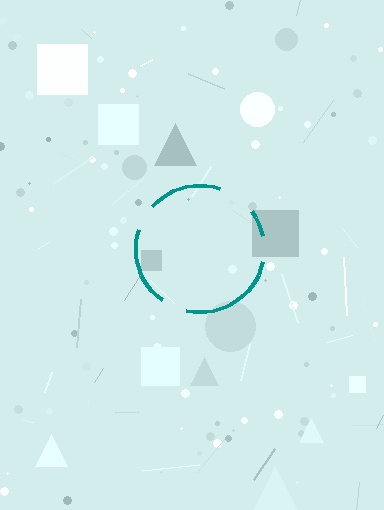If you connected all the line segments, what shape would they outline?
They would outline a circle.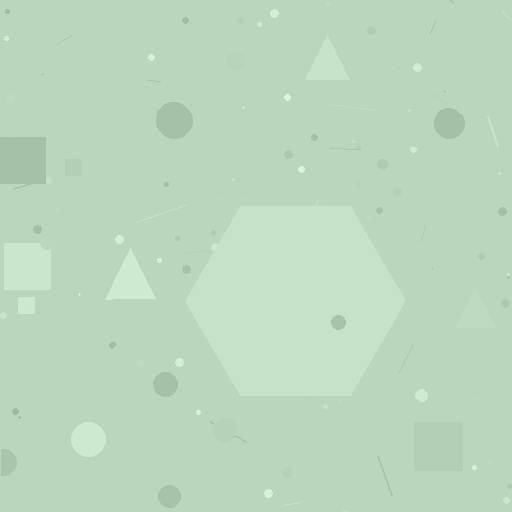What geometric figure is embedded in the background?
A hexagon is embedded in the background.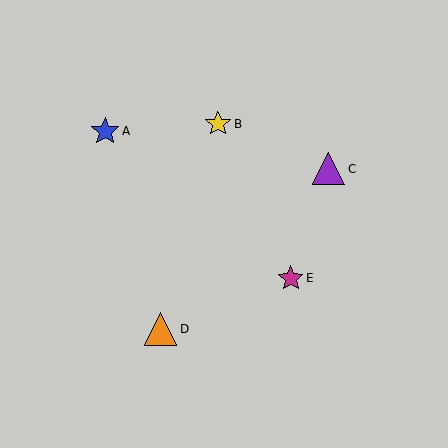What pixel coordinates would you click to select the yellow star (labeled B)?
Click at (218, 124) to select the yellow star B.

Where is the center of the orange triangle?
The center of the orange triangle is at (161, 329).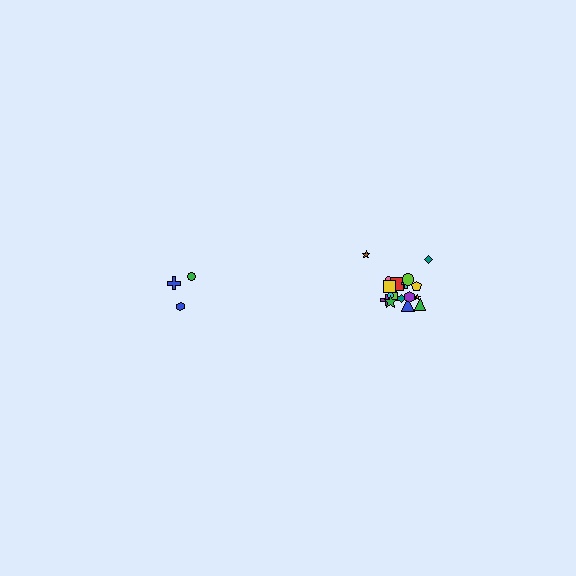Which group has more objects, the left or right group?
The right group.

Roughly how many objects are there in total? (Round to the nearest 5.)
Roughly 20 objects in total.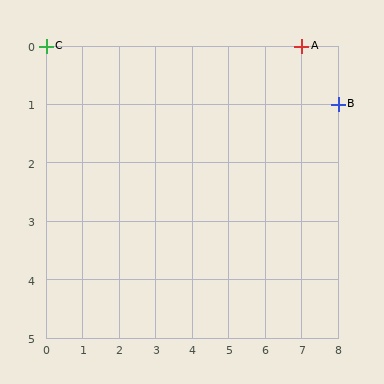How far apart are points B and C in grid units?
Points B and C are 8 columns and 1 row apart (about 8.1 grid units diagonally).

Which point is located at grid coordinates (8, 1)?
Point B is at (8, 1).